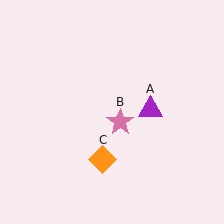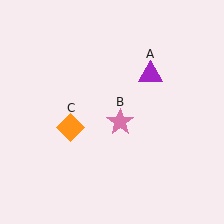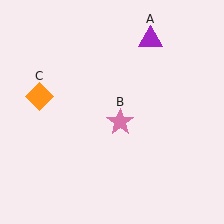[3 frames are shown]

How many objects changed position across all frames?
2 objects changed position: purple triangle (object A), orange diamond (object C).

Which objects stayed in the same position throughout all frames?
Pink star (object B) remained stationary.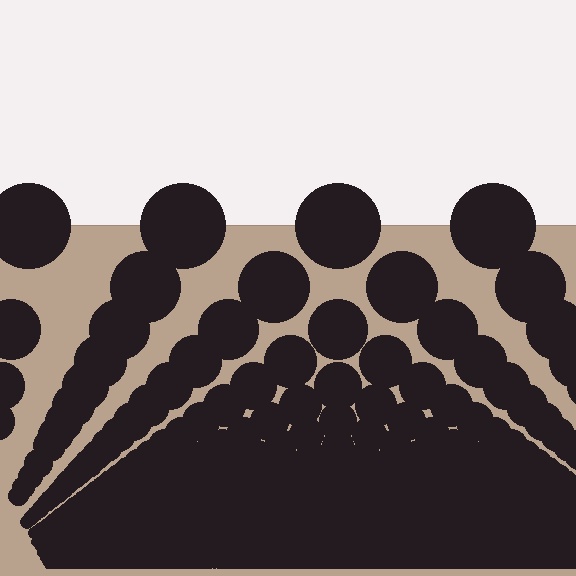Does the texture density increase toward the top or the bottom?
Density increases toward the bottom.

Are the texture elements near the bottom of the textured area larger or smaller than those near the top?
Smaller. The gradient is inverted — elements near the bottom are smaller and denser.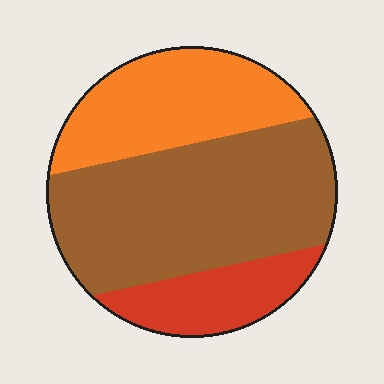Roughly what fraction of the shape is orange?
Orange takes up about one third (1/3) of the shape.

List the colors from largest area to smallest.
From largest to smallest: brown, orange, red.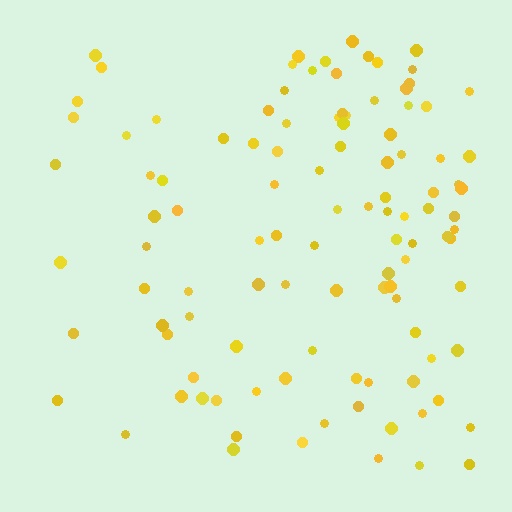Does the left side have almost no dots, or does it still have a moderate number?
Still a moderate number, just noticeably fewer than the right.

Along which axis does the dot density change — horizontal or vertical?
Horizontal.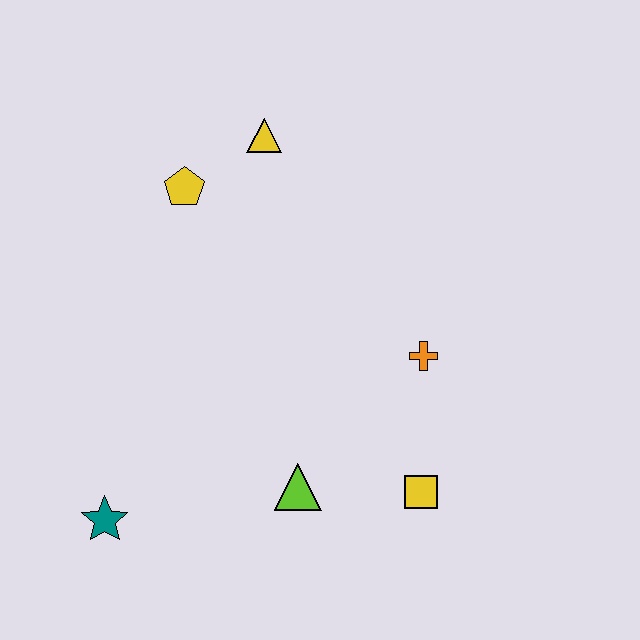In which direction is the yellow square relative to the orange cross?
The yellow square is below the orange cross.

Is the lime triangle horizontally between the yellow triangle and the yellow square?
Yes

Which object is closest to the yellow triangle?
The yellow pentagon is closest to the yellow triangle.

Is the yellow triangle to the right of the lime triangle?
No